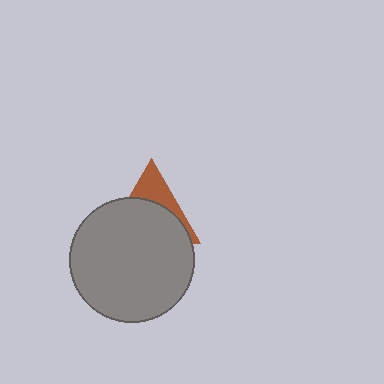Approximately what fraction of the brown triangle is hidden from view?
Roughly 67% of the brown triangle is hidden behind the gray circle.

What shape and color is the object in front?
The object in front is a gray circle.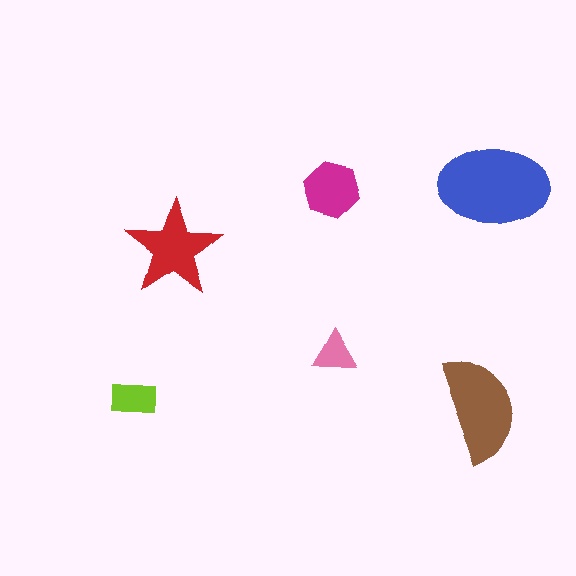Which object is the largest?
The blue ellipse.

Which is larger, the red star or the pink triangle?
The red star.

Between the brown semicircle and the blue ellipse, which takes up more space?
The blue ellipse.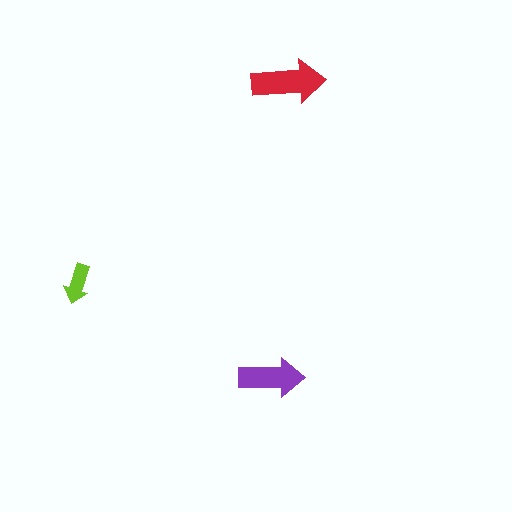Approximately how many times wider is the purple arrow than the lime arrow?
About 1.5 times wider.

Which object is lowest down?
The purple arrow is bottommost.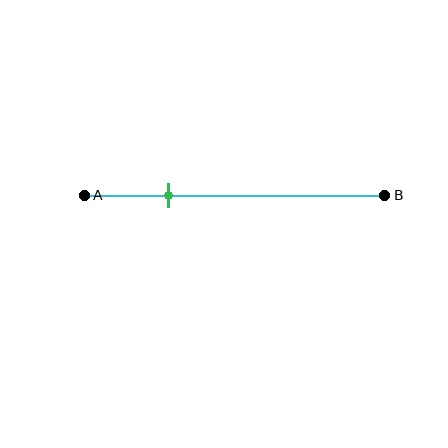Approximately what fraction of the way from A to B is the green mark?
The green mark is approximately 30% of the way from A to B.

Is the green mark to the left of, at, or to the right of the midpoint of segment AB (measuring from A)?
The green mark is to the left of the midpoint of segment AB.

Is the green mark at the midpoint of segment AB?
No, the mark is at about 30% from A, not at the 50% midpoint.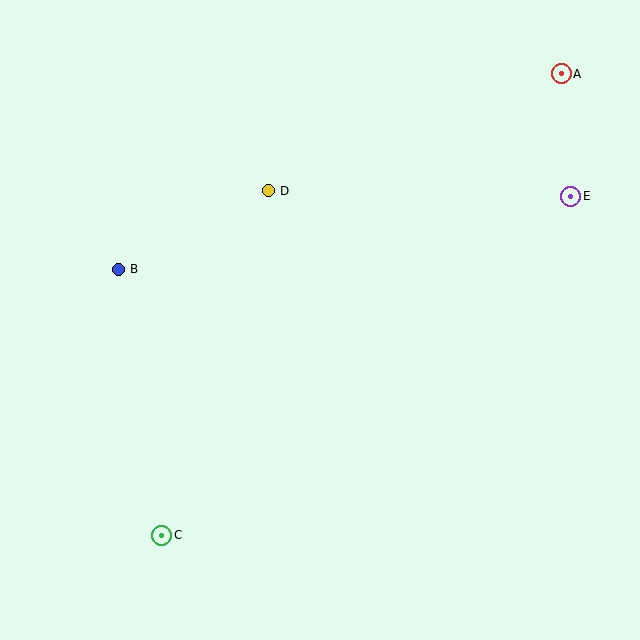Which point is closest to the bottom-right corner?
Point E is closest to the bottom-right corner.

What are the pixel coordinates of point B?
Point B is at (118, 269).